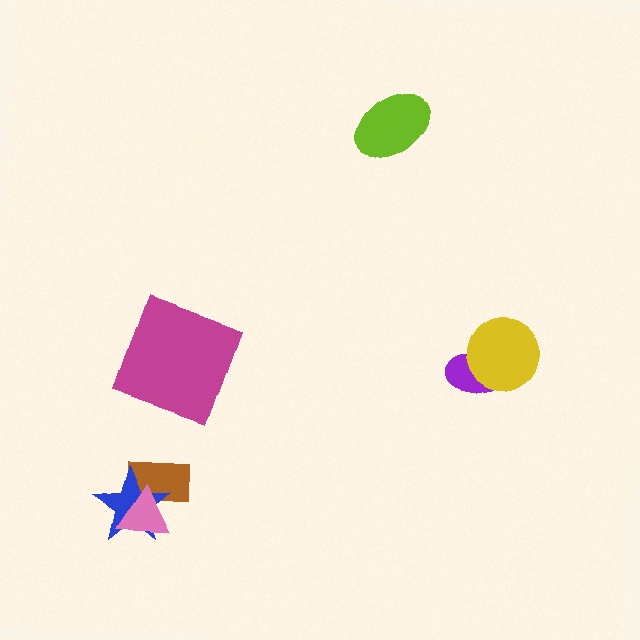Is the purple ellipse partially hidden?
Yes, it is partially covered by another shape.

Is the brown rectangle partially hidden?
Yes, it is partially covered by another shape.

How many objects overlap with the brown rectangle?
2 objects overlap with the brown rectangle.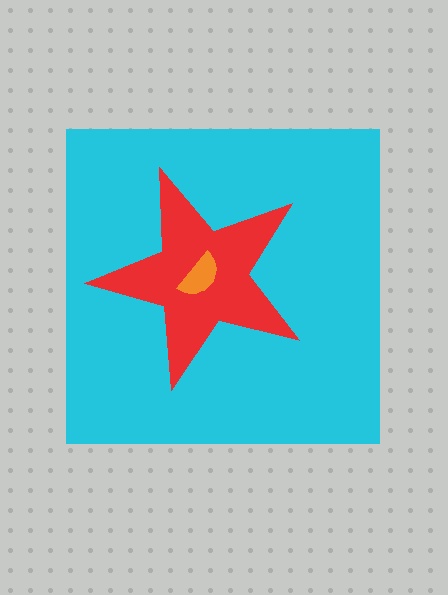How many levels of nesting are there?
3.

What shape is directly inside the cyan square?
The red star.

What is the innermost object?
The orange semicircle.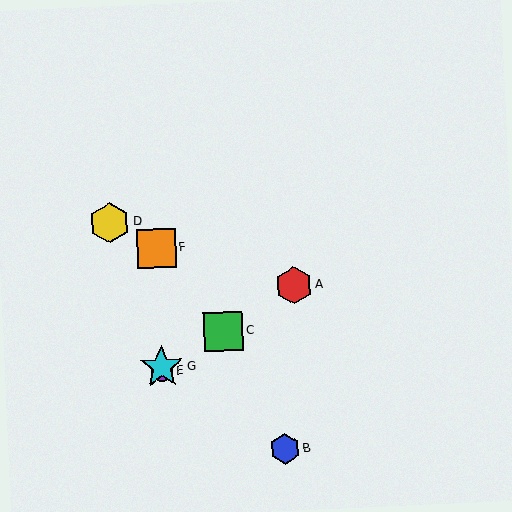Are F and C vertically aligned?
No, F is at x≈157 and C is at x≈223.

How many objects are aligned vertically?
3 objects (E, F, G) are aligned vertically.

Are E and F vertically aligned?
Yes, both are at x≈162.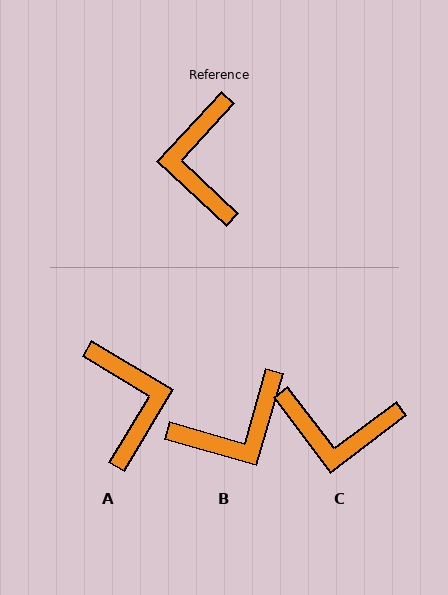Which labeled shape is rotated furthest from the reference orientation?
A, about 168 degrees away.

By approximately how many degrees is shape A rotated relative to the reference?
Approximately 168 degrees clockwise.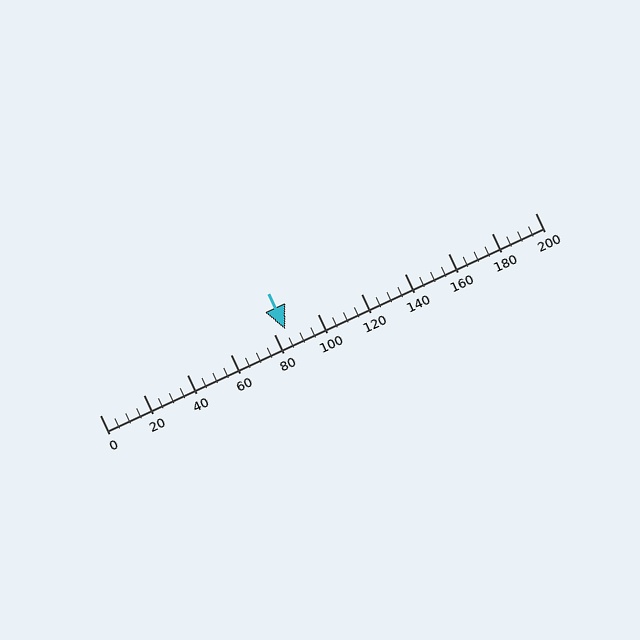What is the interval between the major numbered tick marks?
The major tick marks are spaced 20 units apart.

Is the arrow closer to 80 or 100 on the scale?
The arrow is closer to 80.